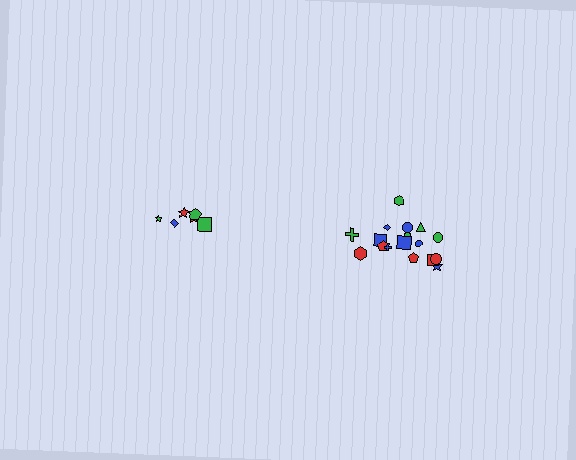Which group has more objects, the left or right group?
The right group.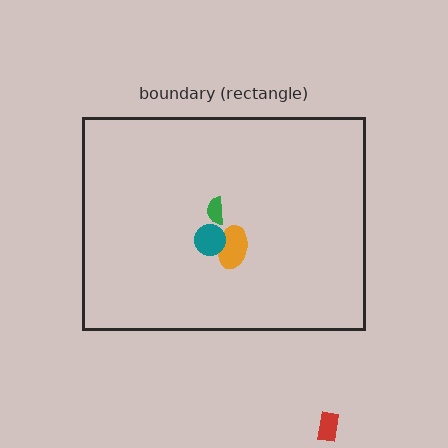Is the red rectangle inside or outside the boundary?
Outside.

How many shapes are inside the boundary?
3 inside, 1 outside.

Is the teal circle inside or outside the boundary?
Inside.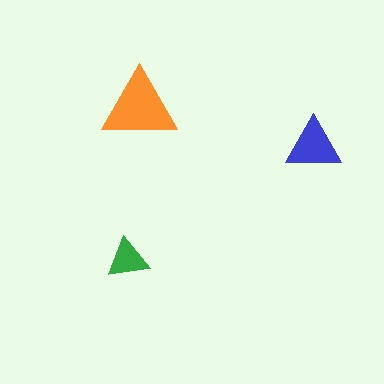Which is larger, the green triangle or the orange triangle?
The orange one.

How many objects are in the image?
There are 3 objects in the image.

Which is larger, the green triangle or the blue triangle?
The blue one.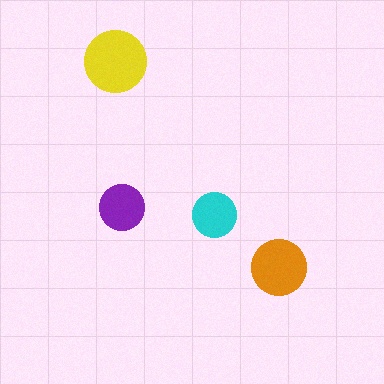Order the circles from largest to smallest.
the yellow one, the orange one, the purple one, the cyan one.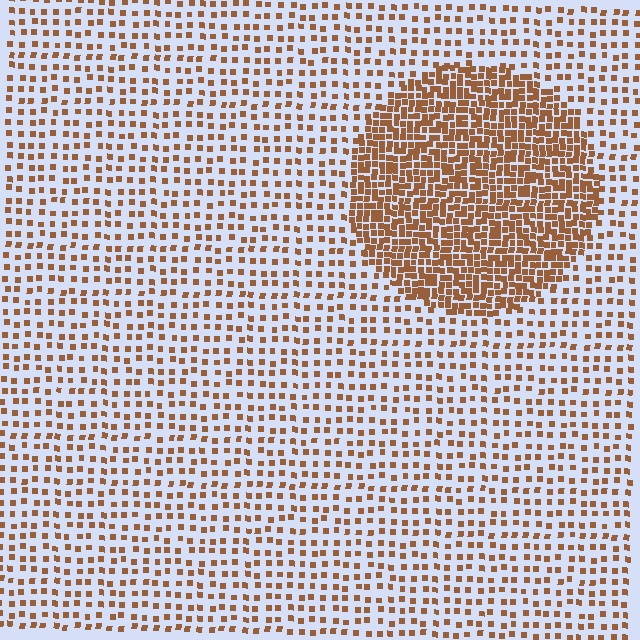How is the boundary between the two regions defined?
The boundary is defined by a change in element density (approximately 2.6x ratio). All elements are the same color, size, and shape.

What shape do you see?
I see a circle.